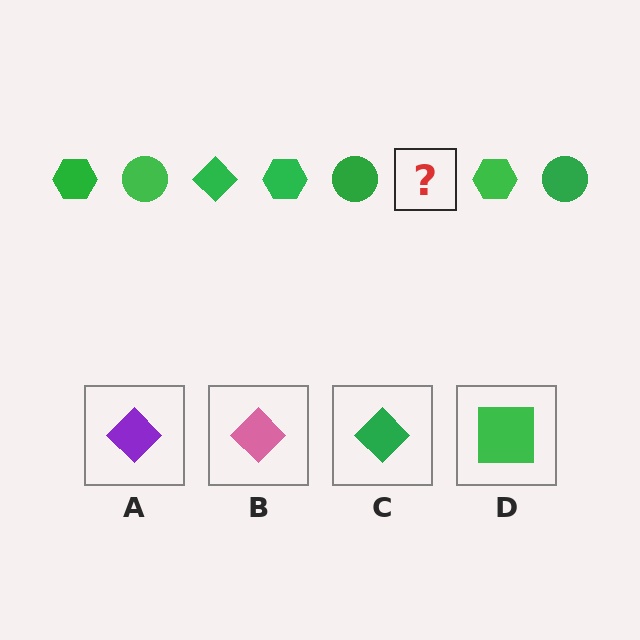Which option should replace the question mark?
Option C.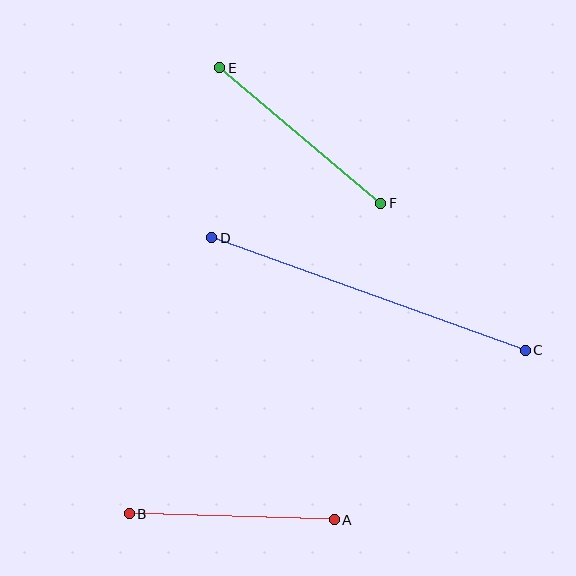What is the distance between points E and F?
The distance is approximately 211 pixels.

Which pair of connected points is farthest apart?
Points C and D are farthest apart.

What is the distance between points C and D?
The distance is approximately 333 pixels.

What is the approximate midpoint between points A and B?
The midpoint is at approximately (232, 517) pixels.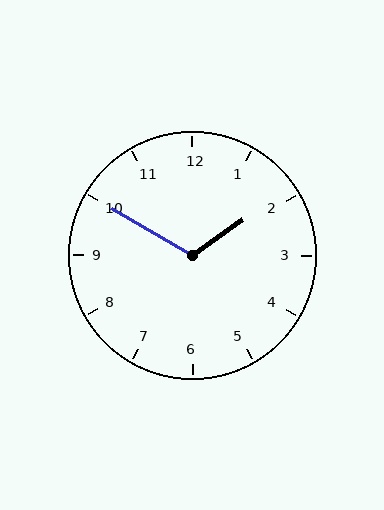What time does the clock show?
1:50.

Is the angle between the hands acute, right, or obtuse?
It is obtuse.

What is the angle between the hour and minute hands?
Approximately 115 degrees.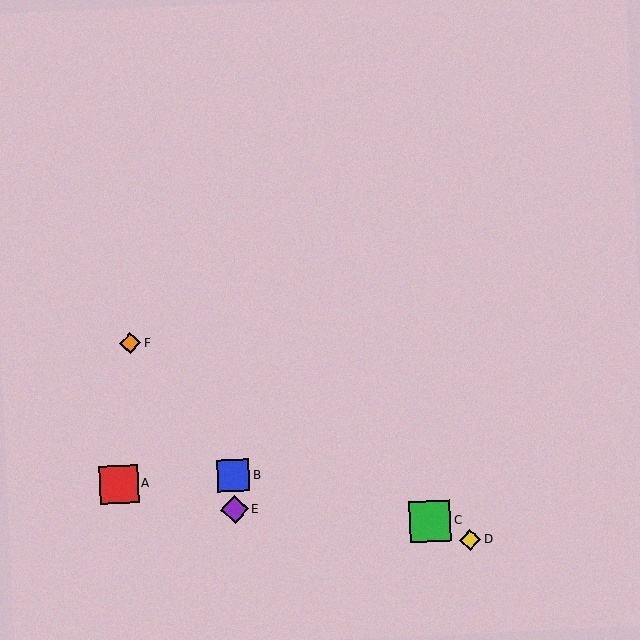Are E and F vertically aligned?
No, E is at x≈235 and F is at x≈130.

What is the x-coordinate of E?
Object E is at x≈235.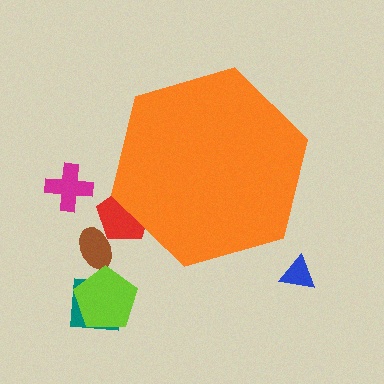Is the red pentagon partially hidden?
Yes, the red pentagon is partially hidden behind the orange hexagon.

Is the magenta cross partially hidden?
No, the magenta cross is fully visible.